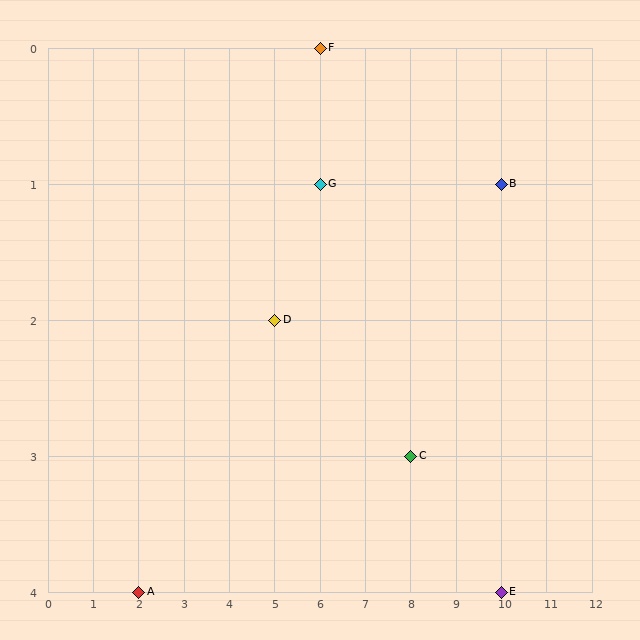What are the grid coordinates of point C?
Point C is at grid coordinates (8, 3).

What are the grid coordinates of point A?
Point A is at grid coordinates (2, 4).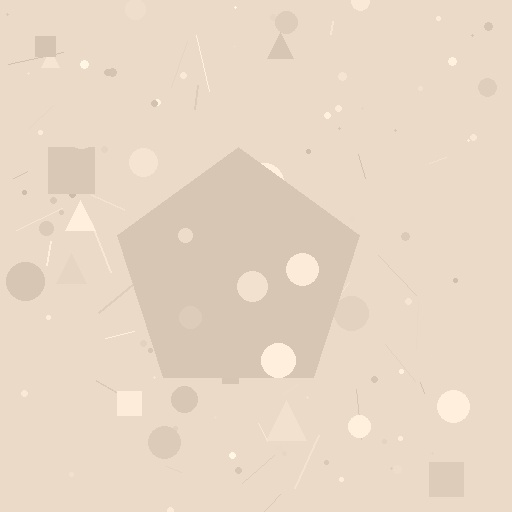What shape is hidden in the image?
A pentagon is hidden in the image.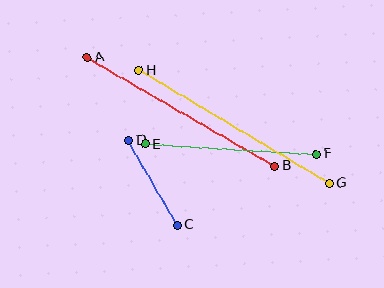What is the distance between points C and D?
The distance is approximately 98 pixels.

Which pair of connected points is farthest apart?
Points G and H are farthest apart.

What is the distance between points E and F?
The distance is approximately 171 pixels.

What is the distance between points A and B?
The distance is approximately 217 pixels.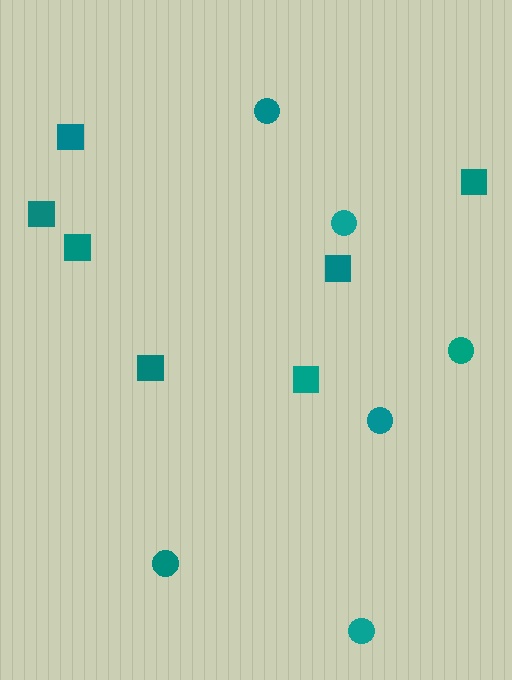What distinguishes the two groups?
There are 2 groups: one group of squares (7) and one group of circles (6).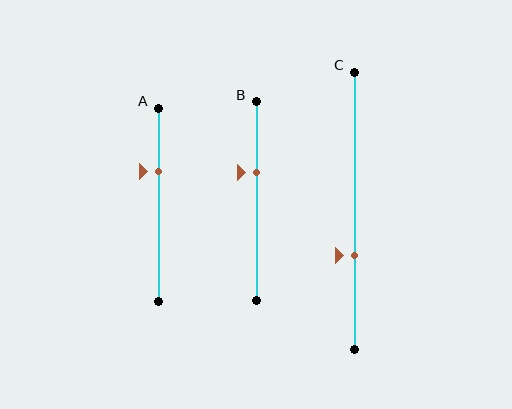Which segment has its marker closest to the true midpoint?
Segment B has its marker closest to the true midpoint.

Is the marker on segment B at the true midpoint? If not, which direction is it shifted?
No, the marker on segment B is shifted upward by about 14% of the segment length.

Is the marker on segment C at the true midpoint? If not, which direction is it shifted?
No, the marker on segment C is shifted downward by about 16% of the segment length.